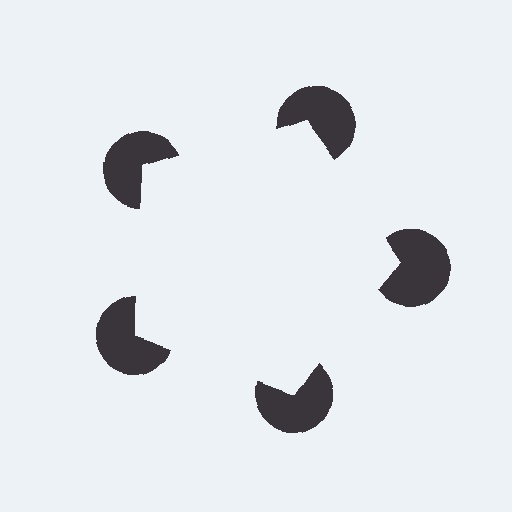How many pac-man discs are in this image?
There are 5 — one at each vertex of the illusory pentagon.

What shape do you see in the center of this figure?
An illusory pentagon — its edges are inferred from the aligned wedge cuts in the pac-man discs, not physically drawn.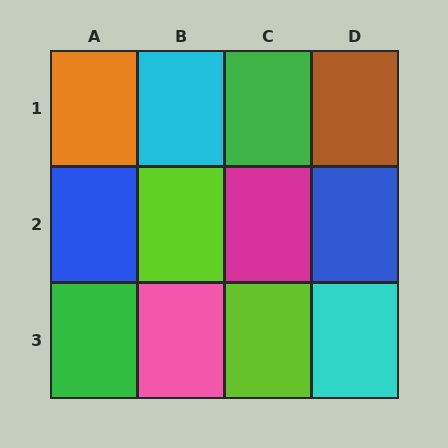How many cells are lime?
2 cells are lime.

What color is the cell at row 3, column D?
Cyan.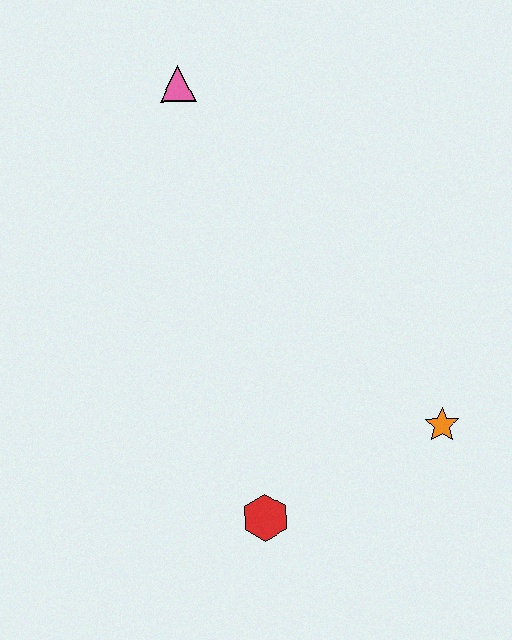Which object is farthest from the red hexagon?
The pink triangle is farthest from the red hexagon.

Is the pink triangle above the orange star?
Yes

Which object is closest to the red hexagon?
The orange star is closest to the red hexagon.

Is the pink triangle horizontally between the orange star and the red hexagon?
No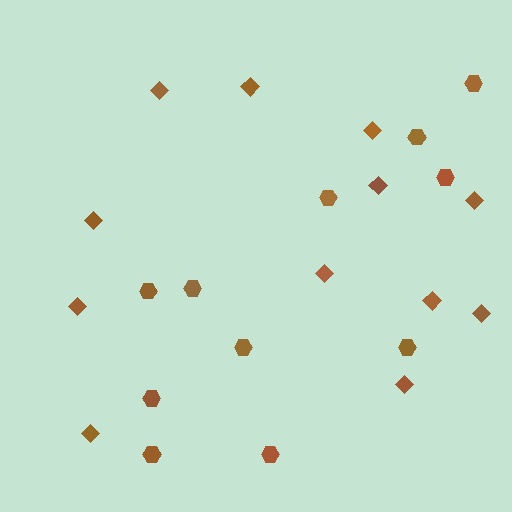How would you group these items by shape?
There are 2 groups: one group of diamonds (12) and one group of hexagons (11).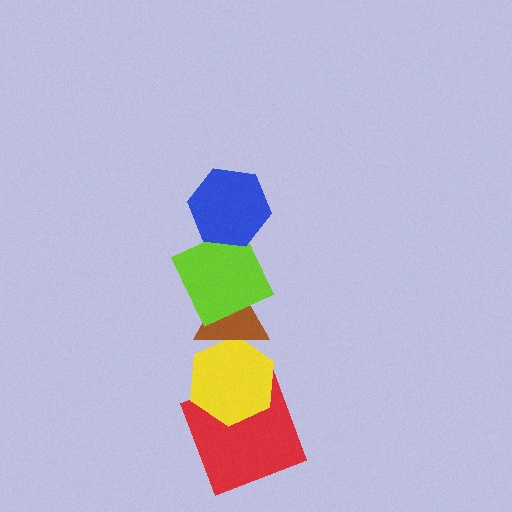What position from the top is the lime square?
The lime square is 2nd from the top.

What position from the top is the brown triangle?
The brown triangle is 3rd from the top.